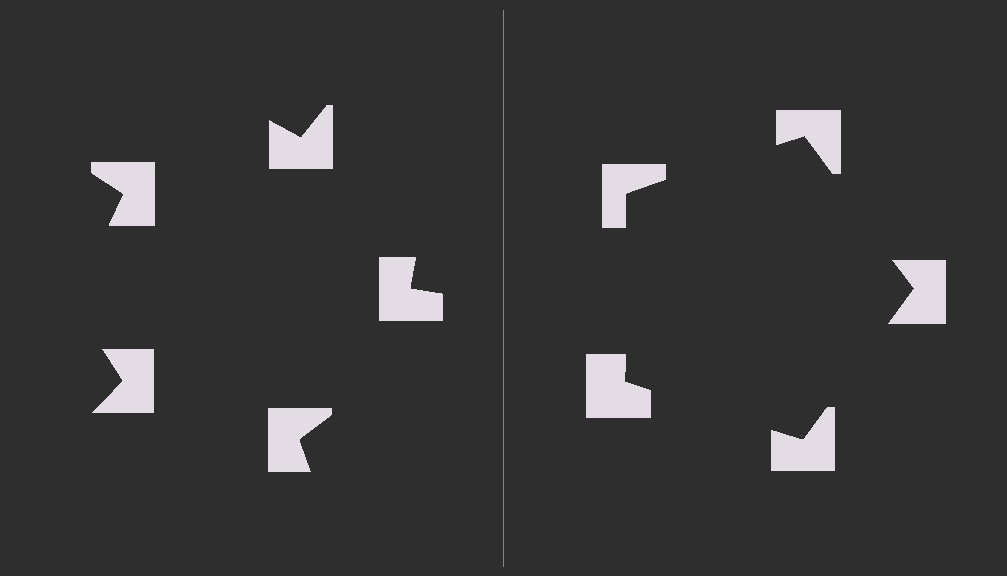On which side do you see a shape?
An illusory pentagon appears on the right side. On the left side the wedge cuts are rotated, so no coherent shape forms.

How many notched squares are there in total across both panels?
10 — 5 on each side.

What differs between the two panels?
The notched squares are positioned identically on both sides; only the wedge orientations differ. On the right they align to a pentagon; on the left they are misaligned.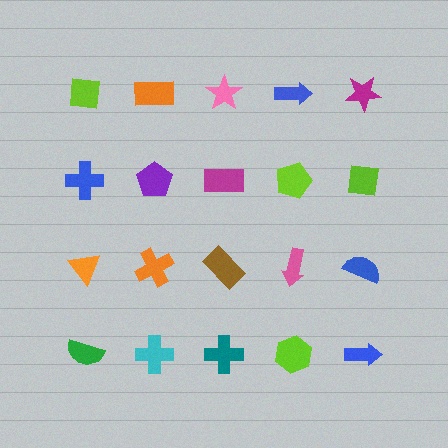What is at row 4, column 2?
A cyan cross.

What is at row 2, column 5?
A lime square.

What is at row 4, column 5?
A blue arrow.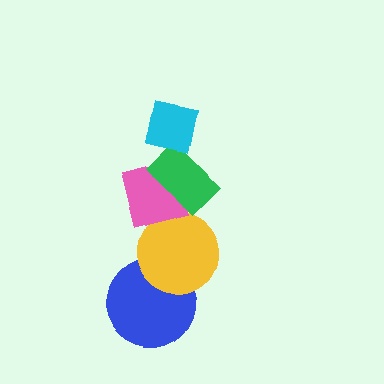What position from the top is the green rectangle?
The green rectangle is 2nd from the top.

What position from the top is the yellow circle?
The yellow circle is 4th from the top.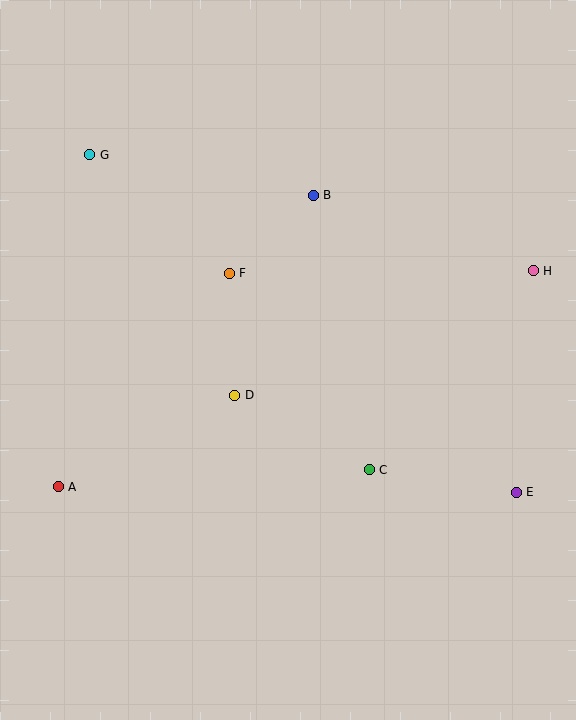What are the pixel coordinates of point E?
Point E is at (516, 492).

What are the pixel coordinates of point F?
Point F is at (229, 273).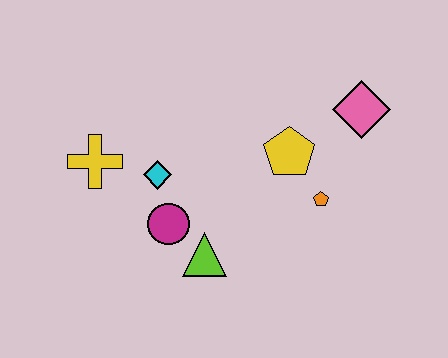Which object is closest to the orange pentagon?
The yellow pentagon is closest to the orange pentagon.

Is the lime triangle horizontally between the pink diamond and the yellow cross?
Yes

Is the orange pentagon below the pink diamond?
Yes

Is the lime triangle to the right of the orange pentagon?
No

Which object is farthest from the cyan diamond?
The pink diamond is farthest from the cyan diamond.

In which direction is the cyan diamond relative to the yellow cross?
The cyan diamond is to the right of the yellow cross.